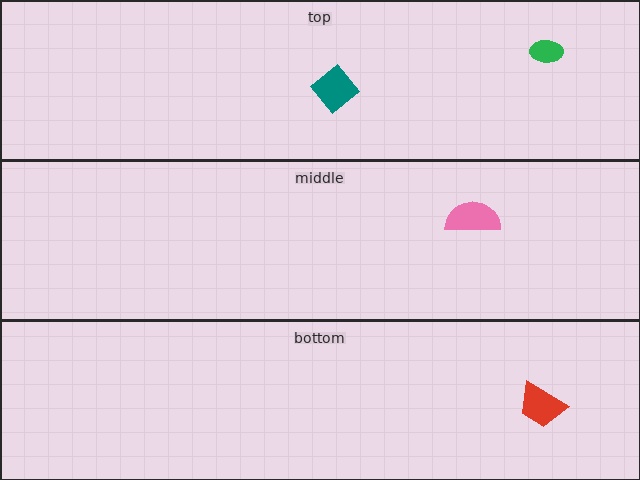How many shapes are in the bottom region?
1.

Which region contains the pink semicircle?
The middle region.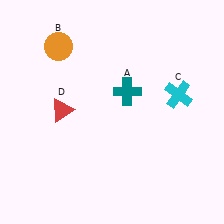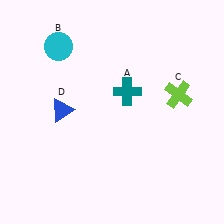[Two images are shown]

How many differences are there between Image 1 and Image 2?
There are 3 differences between the two images.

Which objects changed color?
B changed from orange to cyan. C changed from cyan to lime. D changed from red to blue.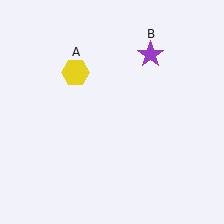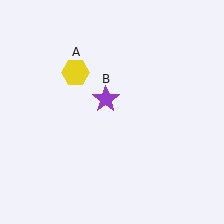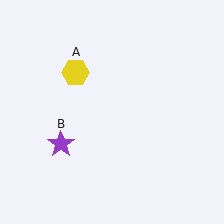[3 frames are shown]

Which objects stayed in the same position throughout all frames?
Yellow hexagon (object A) remained stationary.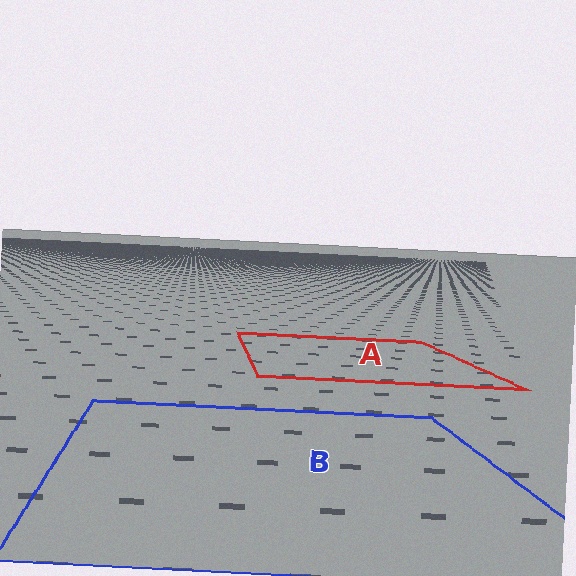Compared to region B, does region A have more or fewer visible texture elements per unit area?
Region A has more texture elements per unit area — they are packed more densely because it is farther away.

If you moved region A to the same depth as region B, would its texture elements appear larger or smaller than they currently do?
They would appear larger. At a closer depth, the same texture elements are projected at a bigger on-screen size.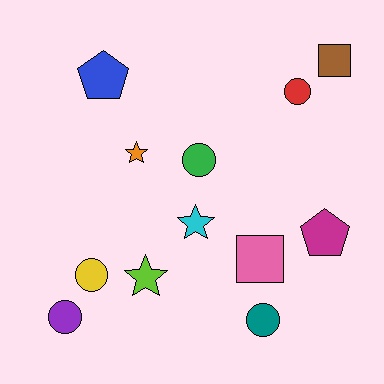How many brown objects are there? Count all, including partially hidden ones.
There is 1 brown object.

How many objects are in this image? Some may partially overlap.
There are 12 objects.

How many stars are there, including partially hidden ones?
There are 3 stars.